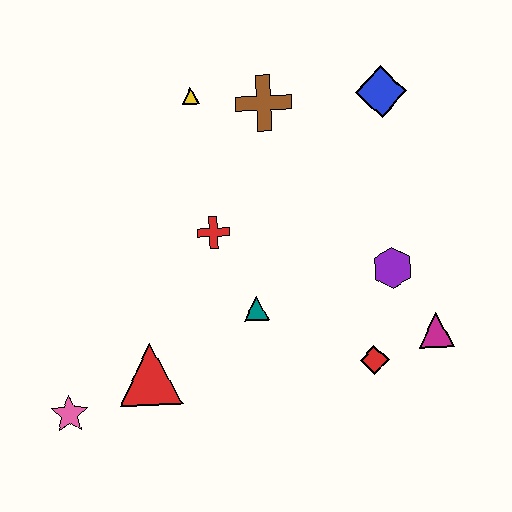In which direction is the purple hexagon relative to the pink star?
The purple hexagon is to the right of the pink star.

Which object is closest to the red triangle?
The pink star is closest to the red triangle.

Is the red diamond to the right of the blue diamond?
No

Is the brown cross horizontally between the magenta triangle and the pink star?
Yes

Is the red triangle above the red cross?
No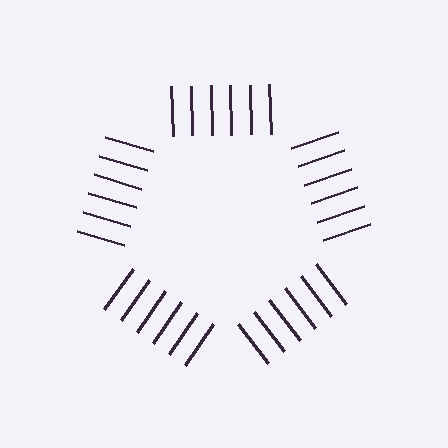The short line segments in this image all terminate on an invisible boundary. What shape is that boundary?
An illusory pentagon — the line segments terminate on its edges but no continuous stroke is drawn.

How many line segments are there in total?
30 — 6 along each of the 5 edges.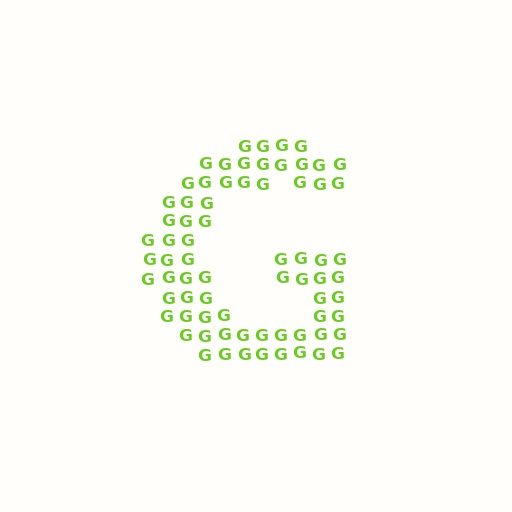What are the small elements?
The small elements are letter G's.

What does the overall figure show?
The overall figure shows the letter G.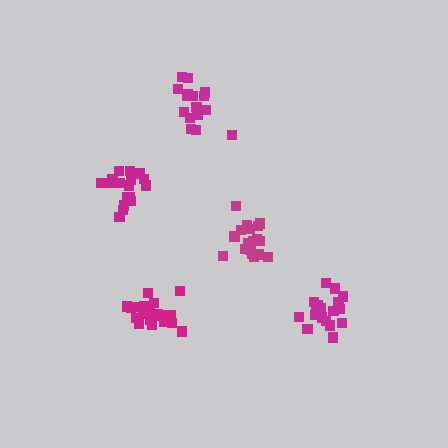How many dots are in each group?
Group 1: 20 dots, Group 2: 19 dots, Group 3: 17 dots, Group 4: 19 dots, Group 5: 18 dots (93 total).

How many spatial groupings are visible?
There are 5 spatial groupings.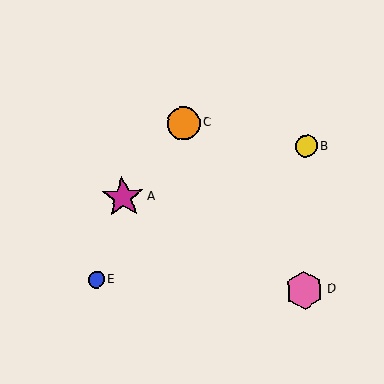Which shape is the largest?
The magenta star (labeled A) is the largest.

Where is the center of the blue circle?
The center of the blue circle is at (96, 280).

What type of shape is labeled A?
Shape A is a magenta star.